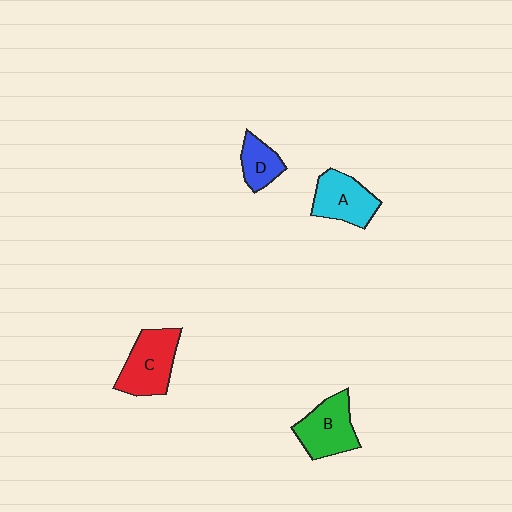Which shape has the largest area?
Shape C (red).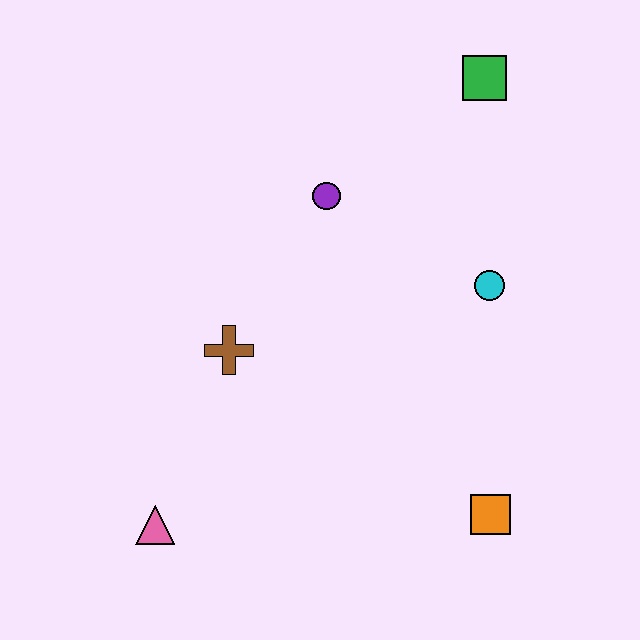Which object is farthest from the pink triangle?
The green square is farthest from the pink triangle.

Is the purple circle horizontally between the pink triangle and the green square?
Yes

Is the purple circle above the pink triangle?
Yes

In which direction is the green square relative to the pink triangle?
The green square is above the pink triangle.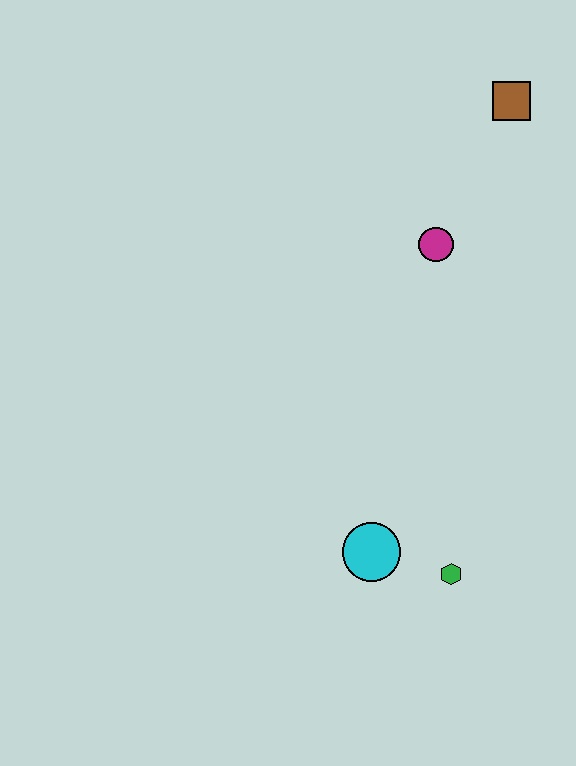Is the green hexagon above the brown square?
No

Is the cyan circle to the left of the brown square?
Yes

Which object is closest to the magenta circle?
The brown square is closest to the magenta circle.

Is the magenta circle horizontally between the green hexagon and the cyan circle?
Yes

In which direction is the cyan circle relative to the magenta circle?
The cyan circle is below the magenta circle.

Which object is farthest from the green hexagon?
The brown square is farthest from the green hexagon.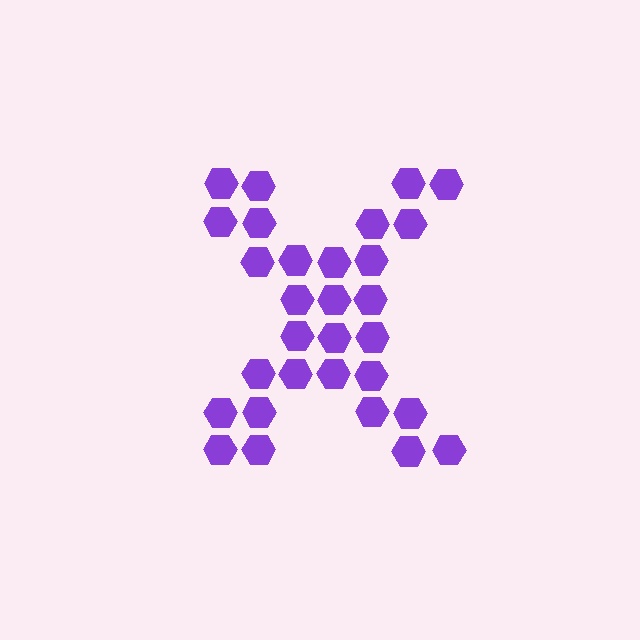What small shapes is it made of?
It is made of small hexagons.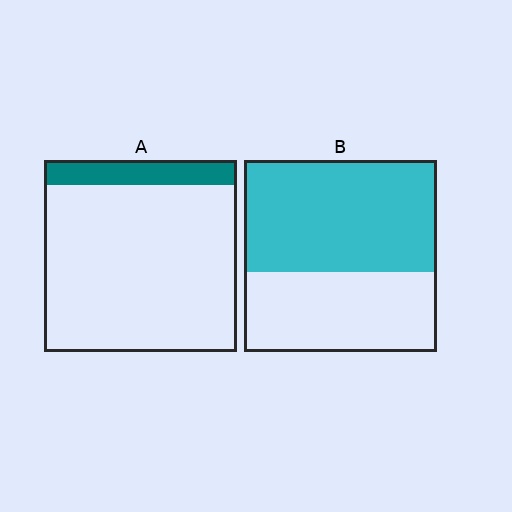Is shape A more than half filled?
No.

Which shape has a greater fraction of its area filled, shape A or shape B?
Shape B.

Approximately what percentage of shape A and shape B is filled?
A is approximately 15% and B is approximately 60%.